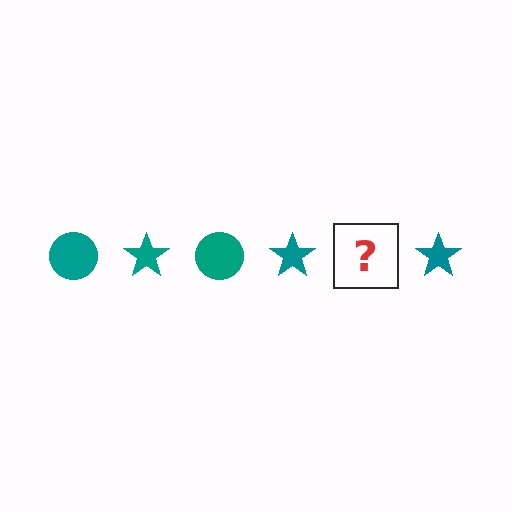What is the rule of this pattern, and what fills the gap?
The rule is that the pattern cycles through circle, star shapes in teal. The gap should be filled with a teal circle.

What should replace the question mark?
The question mark should be replaced with a teal circle.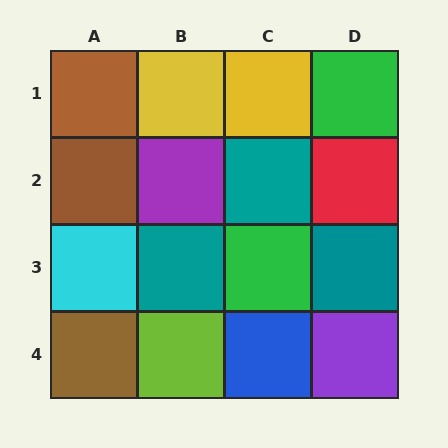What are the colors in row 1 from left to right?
Brown, yellow, yellow, green.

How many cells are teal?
3 cells are teal.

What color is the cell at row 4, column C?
Blue.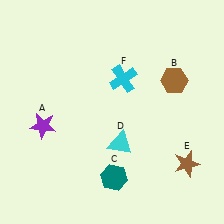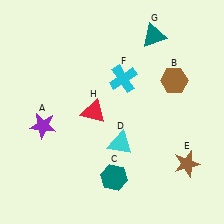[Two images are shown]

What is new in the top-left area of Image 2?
A red triangle (H) was added in the top-left area of Image 2.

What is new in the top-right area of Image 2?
A teal triangle (G) was added in the top-right area of Image 2.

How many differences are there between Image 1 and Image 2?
There are 2 differences between the two images.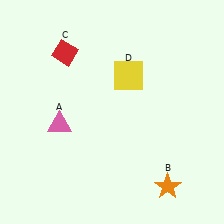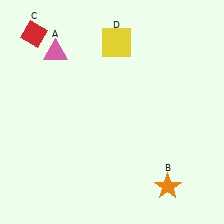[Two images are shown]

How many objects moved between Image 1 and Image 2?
3 objects moved between the two images.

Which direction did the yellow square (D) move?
The yellow square (D) moved up.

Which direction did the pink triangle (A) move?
The pink triangle (A) moved up.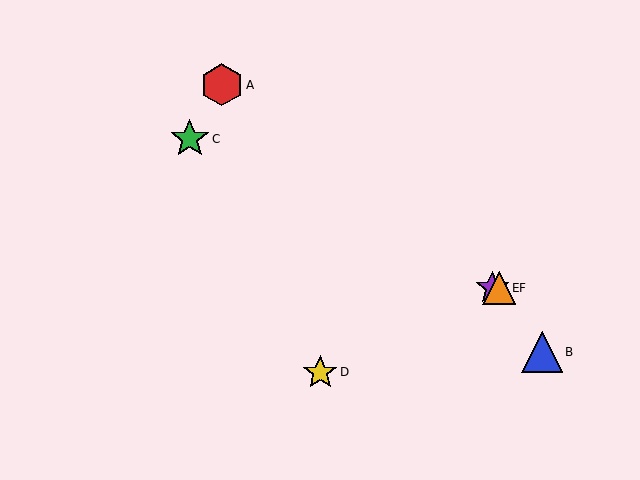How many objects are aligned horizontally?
2 objects (E, F) are aligned horizontally.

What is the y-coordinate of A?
Object A is at y≈85.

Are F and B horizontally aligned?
No, F is at y≈288 and B is at y≈352.